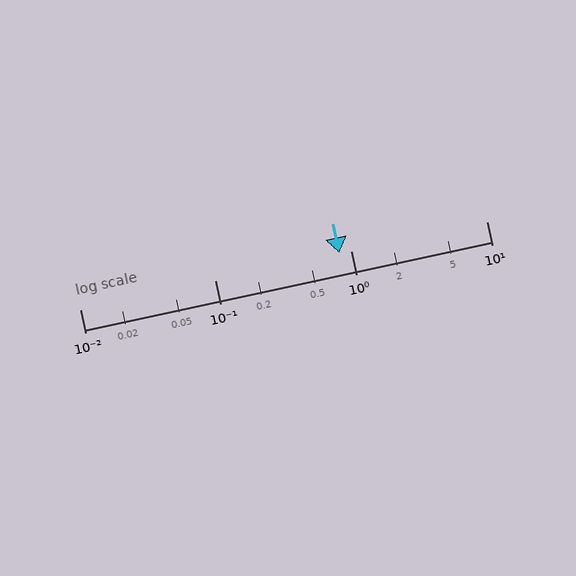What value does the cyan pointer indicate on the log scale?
The pointer indicates approximately 0.82.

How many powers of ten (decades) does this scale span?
The scale spans 3 decades, from 0.01 to 10.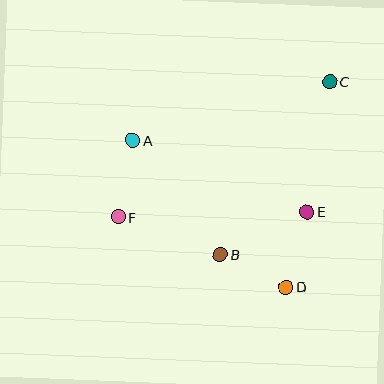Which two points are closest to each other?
Points B and D are closest to each other.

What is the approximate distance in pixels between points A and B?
The distance between A and B is approximately 144 pixels.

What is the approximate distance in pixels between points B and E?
The distance between B and E is approximately 97 pixels.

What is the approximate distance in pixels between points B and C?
The distance between B and C is approximately 204 pixels.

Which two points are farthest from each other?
Points C and F are farthest from each other.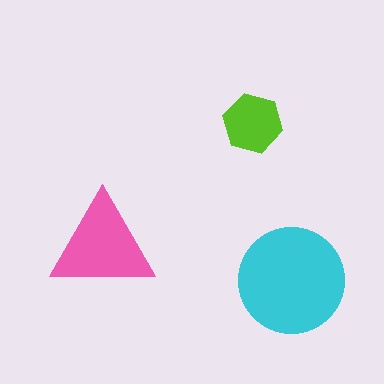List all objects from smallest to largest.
The lime hexagon, the pink triangle, the cyan circle.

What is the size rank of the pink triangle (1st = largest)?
2nd.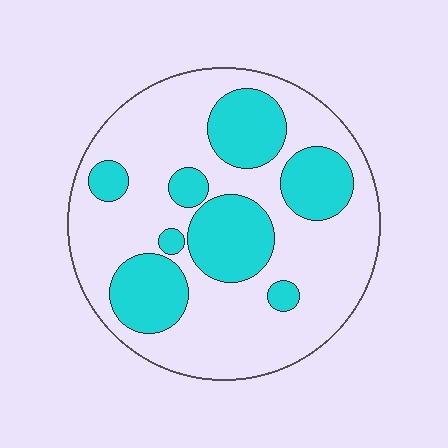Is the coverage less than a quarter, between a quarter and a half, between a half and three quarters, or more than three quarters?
Between a quarter and a half.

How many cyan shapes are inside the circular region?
8.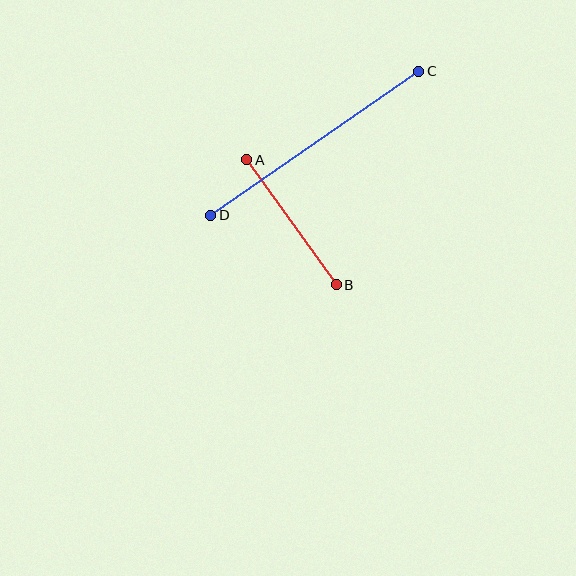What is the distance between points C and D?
The distance is approximately 253 pixels.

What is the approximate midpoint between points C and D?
The midpoint is at approximately (315, 143) pixels.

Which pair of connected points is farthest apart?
Points C and D are farthest apart.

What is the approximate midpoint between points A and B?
The midpoint is at approximately (291, 222) pixels.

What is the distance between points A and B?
The distance is approximately 154 pixels.